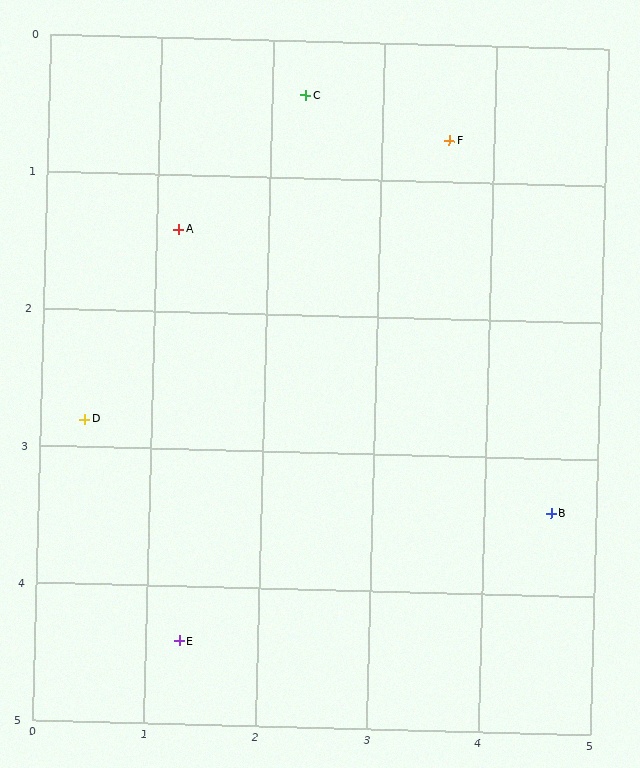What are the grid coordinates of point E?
Point E is at approximately (1.3, 4.4).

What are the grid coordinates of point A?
Point A is at approximately (1.2, 1.4).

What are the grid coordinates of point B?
Point B is at approximately (4.6, 3.4).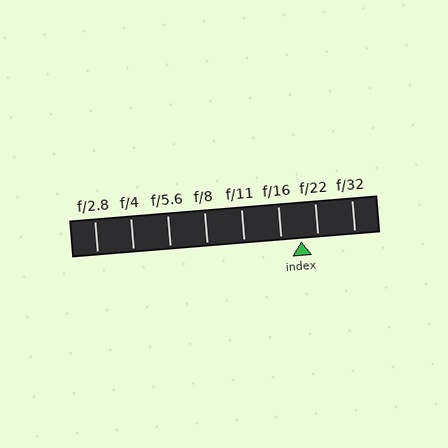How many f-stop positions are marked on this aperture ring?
There are 8 f-stop positions marked.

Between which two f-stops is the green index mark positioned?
The index mark is between f/16 and f/22.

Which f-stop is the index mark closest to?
The index mark is closest to f/22.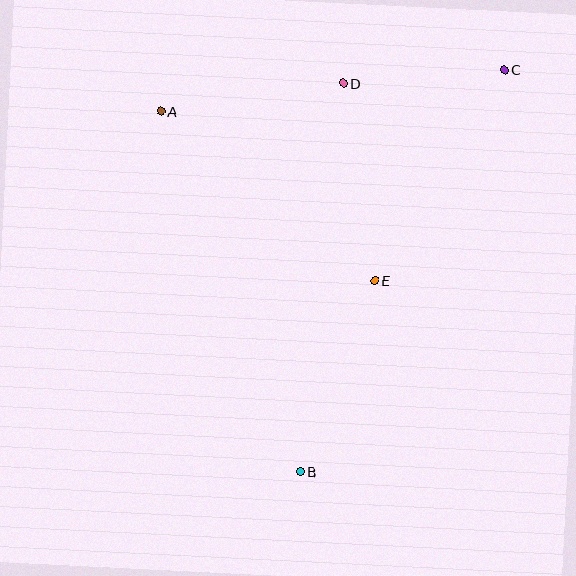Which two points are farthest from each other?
Points B and C are farthest from each other.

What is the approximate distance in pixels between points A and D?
The distance between A and D is approximately 185 pixels.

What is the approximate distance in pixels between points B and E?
The distance between B and E is approximately 205 pixels.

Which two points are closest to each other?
Points C and D are closest to each other.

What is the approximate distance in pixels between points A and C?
The distance between A and C is approximately 346 pixels.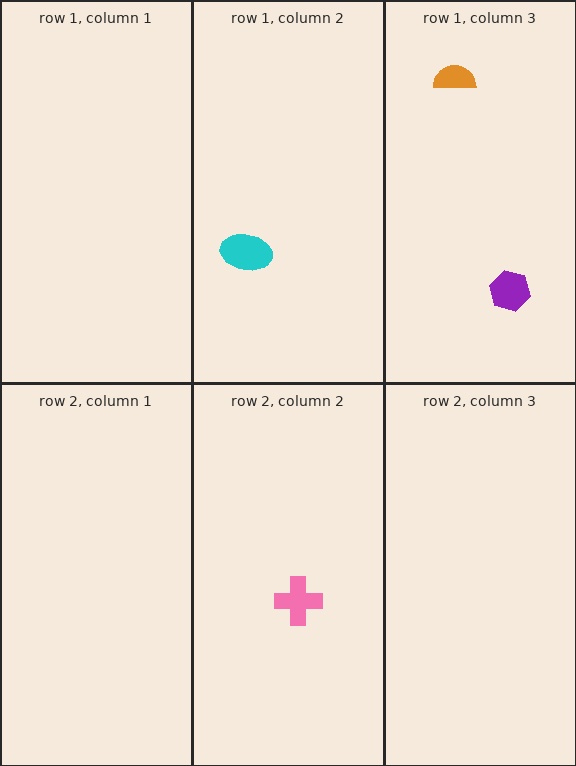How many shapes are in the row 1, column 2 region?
1.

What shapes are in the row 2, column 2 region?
The pink cross.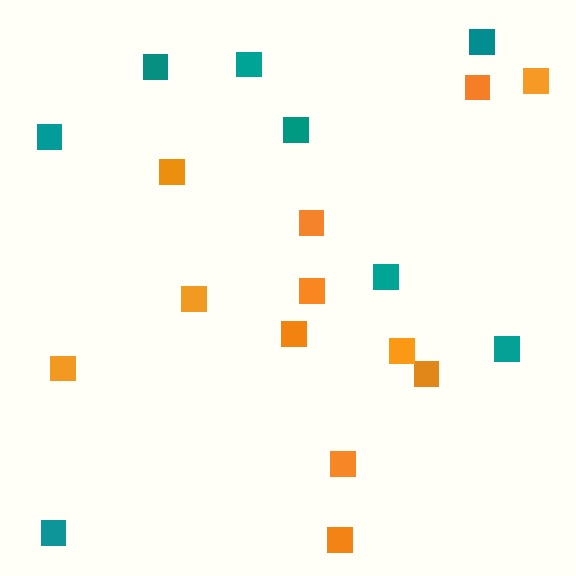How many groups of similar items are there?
There are 2 groups: one group of teal squares (8) and one group of orange squares (12).